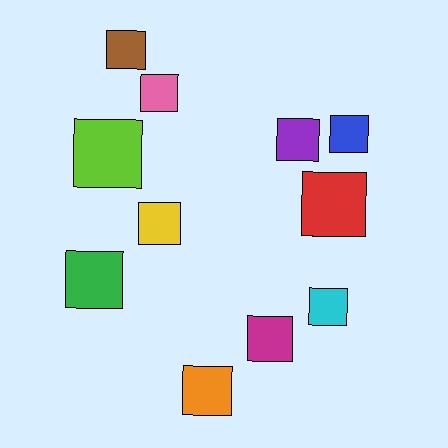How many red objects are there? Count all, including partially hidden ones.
There is 1 red object.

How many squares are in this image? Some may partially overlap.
There are 11 squares.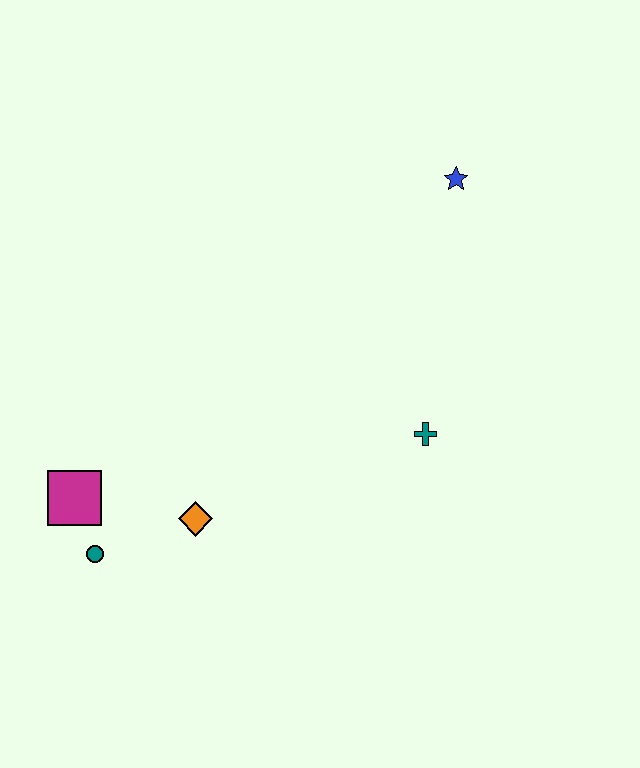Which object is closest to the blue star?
The teal cross is closest to the blue star.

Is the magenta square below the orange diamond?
No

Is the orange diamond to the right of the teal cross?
No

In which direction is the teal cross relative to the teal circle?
The teal cross is to the right of the teal circle.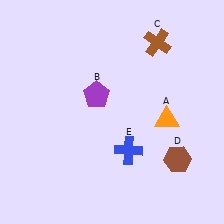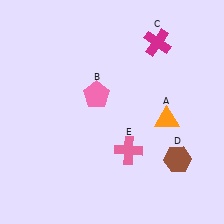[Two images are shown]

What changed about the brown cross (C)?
In Image 1, C is brown. In Image 2, it changed to magenta.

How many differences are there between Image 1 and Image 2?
There are 3 differences between the two images.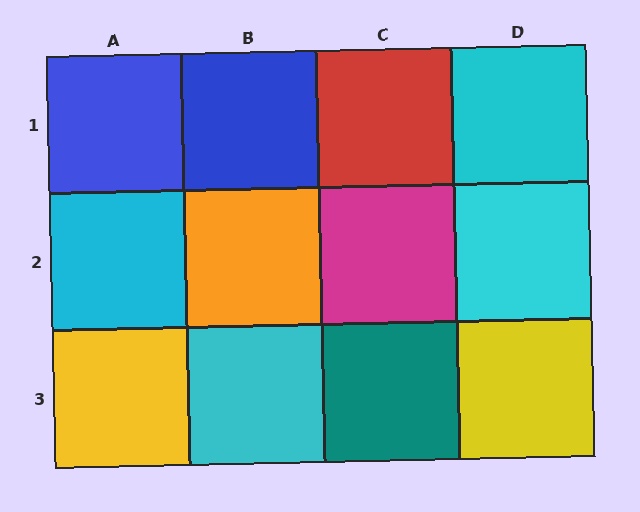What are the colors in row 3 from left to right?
Yellow, cyan, teal, yellow.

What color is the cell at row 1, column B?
Blue.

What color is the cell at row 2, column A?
Cyan.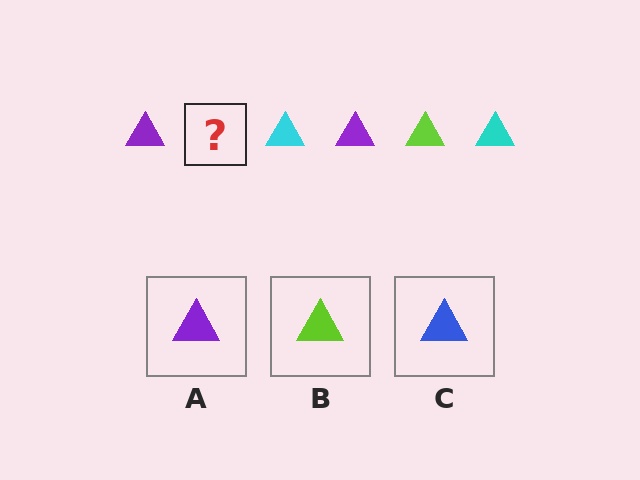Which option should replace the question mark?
Option B.